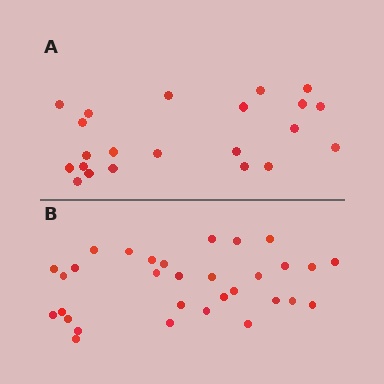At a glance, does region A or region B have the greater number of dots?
Region B (the bottom region) has more dots.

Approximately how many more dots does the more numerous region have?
Region B has roughly 8 or so more dots than region A.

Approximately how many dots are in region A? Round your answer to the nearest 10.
About 20 dots. (The exact count is 22, which rounds to 20.)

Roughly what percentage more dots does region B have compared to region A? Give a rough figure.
About 40% more.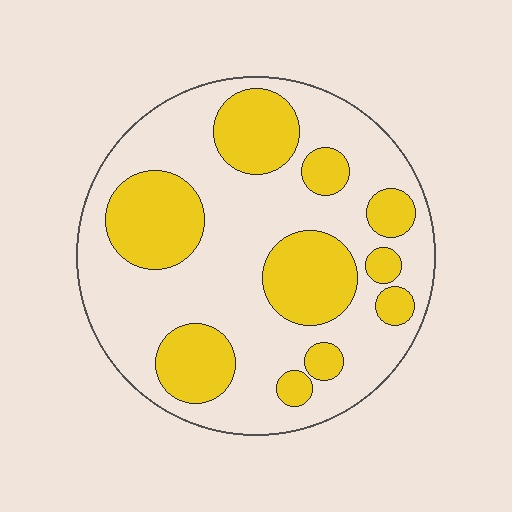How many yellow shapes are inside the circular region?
10.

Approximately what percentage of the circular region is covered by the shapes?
Approximately 35%.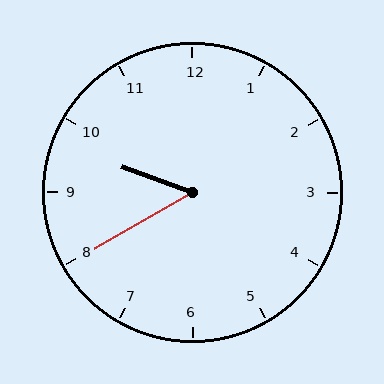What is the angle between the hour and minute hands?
Approximately 50 degrees.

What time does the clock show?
9:40.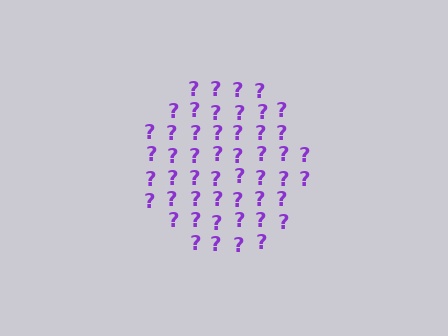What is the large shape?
The large shape is a hexagon.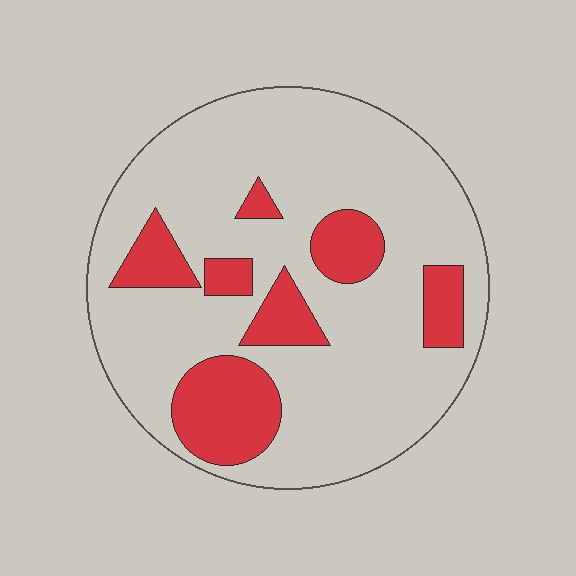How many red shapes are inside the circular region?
7.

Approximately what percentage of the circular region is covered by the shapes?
Approximately 20%.